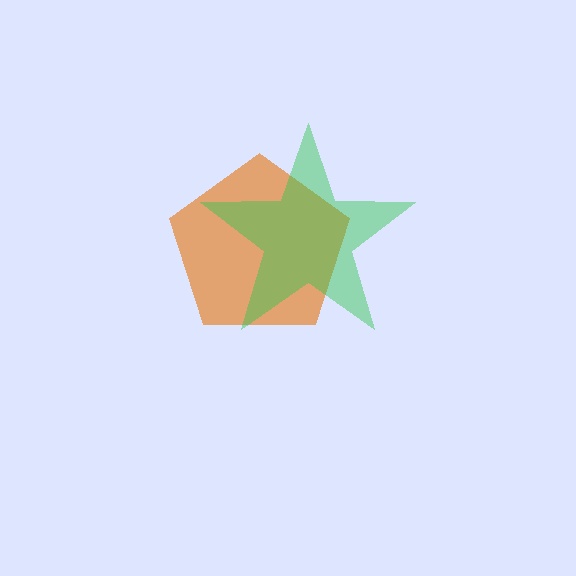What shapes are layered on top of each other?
The layered shapes are: an orange pentagon, a green star.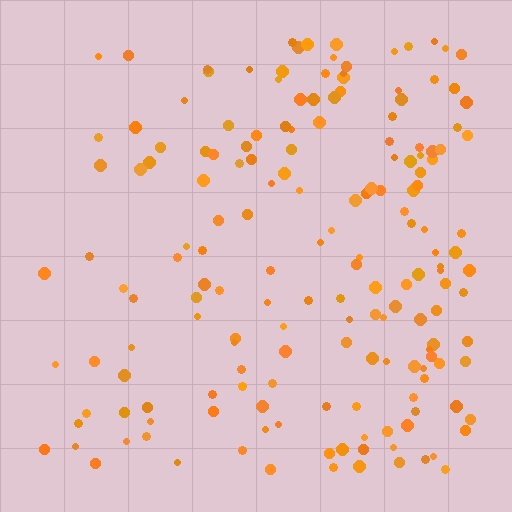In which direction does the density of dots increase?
From left to right, with the right side densest.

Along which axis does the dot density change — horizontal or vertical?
Horizontal.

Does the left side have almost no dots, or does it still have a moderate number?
Still a moderate number, just noticeably fewer than the right.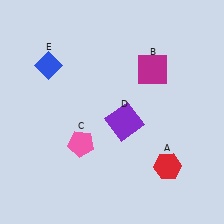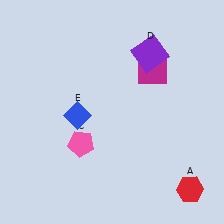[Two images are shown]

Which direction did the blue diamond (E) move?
The blue diamond (E) moved down.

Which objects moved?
The objects that moved are: the red hexagon (A), the purple square (D), the blue diamond (E).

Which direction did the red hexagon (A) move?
The red hexagon (A) moved down.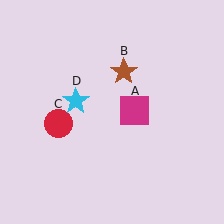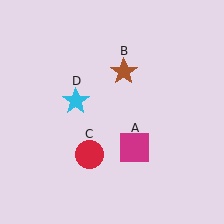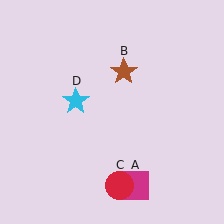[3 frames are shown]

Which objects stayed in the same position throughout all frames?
Brown star (object B) and cyan star (object D) remained stationary.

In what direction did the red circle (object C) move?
The red circle (object C) moved down and to the right.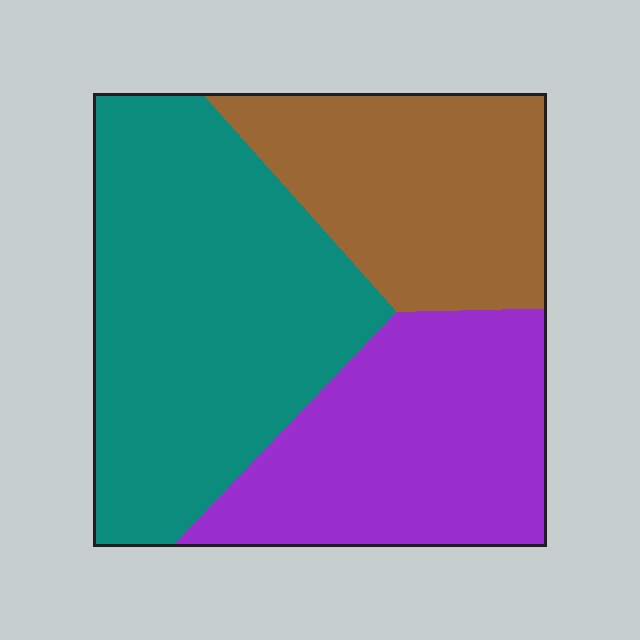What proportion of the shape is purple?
Purple takes up between a sixth and a third of the shape.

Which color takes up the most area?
Teal, at roughly 45%.